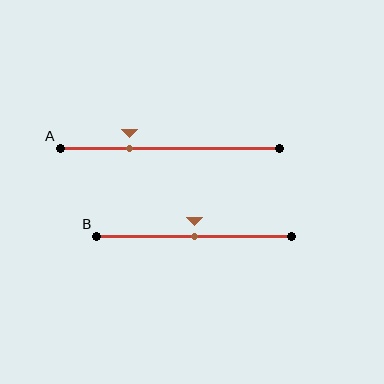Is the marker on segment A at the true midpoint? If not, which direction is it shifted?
No, the marker on segment A is shifted to the left by about 18% of the segment length.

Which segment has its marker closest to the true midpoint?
Segment B has its marker closest to the true midpoint.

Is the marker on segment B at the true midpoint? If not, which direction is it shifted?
Yes, the marker on segment B is at the true midpoint.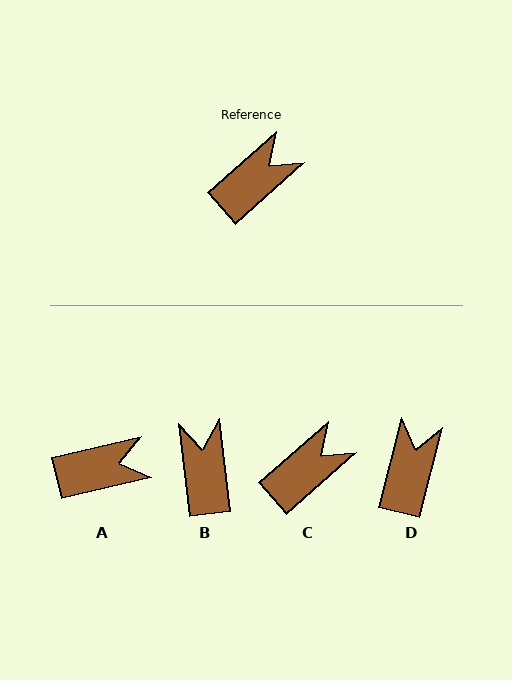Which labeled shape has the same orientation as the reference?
C.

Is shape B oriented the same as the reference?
No, it is off by about 55 degrees.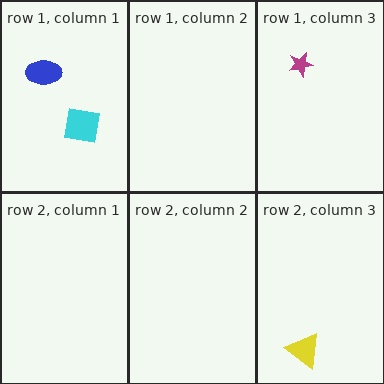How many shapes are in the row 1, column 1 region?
2.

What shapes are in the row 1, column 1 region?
The cyan square, the blue ellipse.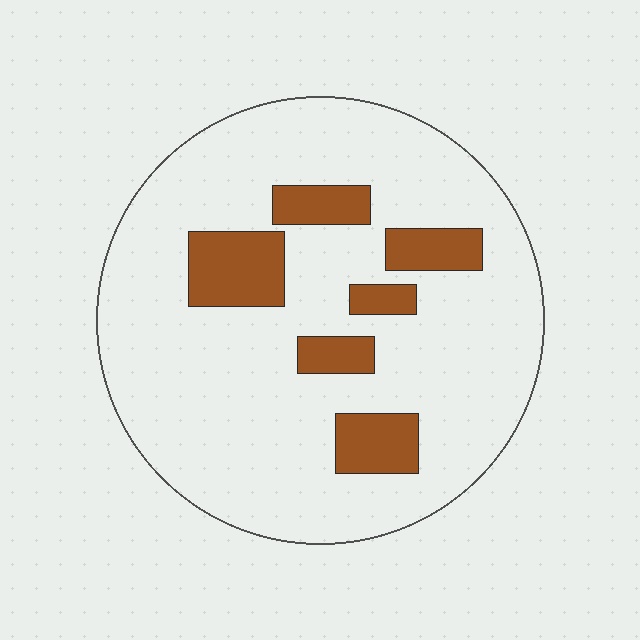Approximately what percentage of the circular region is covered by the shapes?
Approximately 15%.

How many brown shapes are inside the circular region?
6.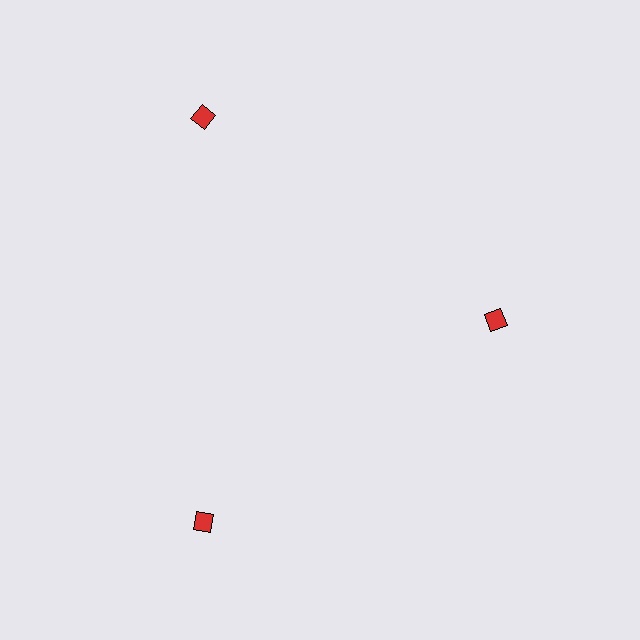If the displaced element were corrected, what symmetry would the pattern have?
It would have 3-fold rotational symmetry — the pattern would map onto itself every 120 degrees.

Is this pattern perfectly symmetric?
No. The 3 red diamonds are arranged in a ring, but one element near the 3 o'clock position is pulled inward toward the center, breaking the 3-fold rotational symmetry.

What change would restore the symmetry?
The symmetry would be restored by moving it outward, back onto the ring so that all 3 diamonds sit at equal angles and equal distance from the center.